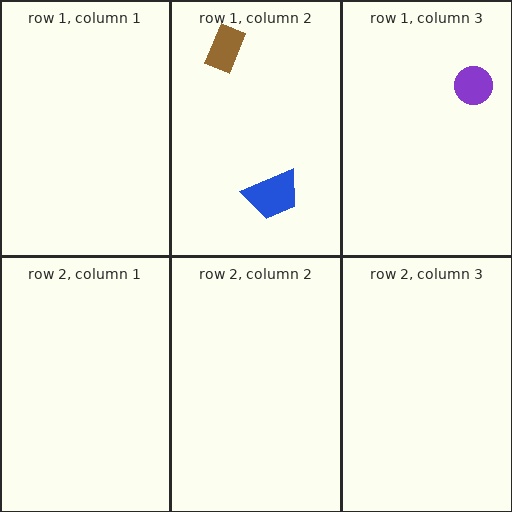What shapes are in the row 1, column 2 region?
The brown rectangle, the blue trapezoid.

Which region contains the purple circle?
The row 1, column 3 region.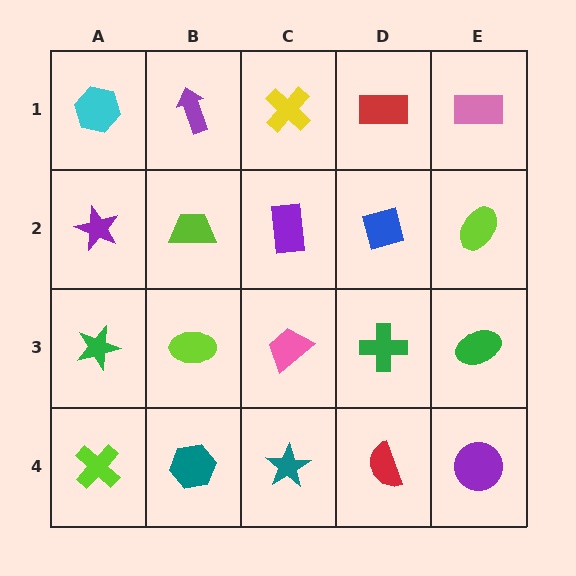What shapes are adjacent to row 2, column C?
A yellow cross (row 1, column C), a pink trapezoid (row 3, column C), a lime trapezoid (row 2, column B), a blue square (row 2, column D).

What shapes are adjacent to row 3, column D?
A blue square (row 2, column D), a red semicircle (row 4, column D), a pink trapezoid (row 3, column C), a green ellipse (row 3, column E).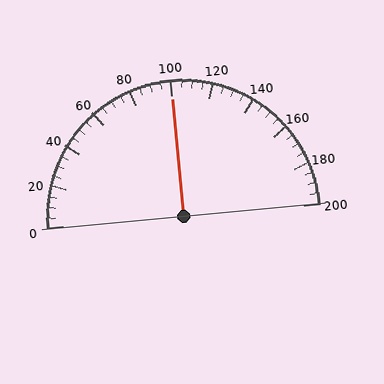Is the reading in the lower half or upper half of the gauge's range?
The reading is in the upper half of the range (0 to 200).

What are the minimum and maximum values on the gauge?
The gauge ranges from 0 to 200.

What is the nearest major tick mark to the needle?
The nearest major tick mark is 100.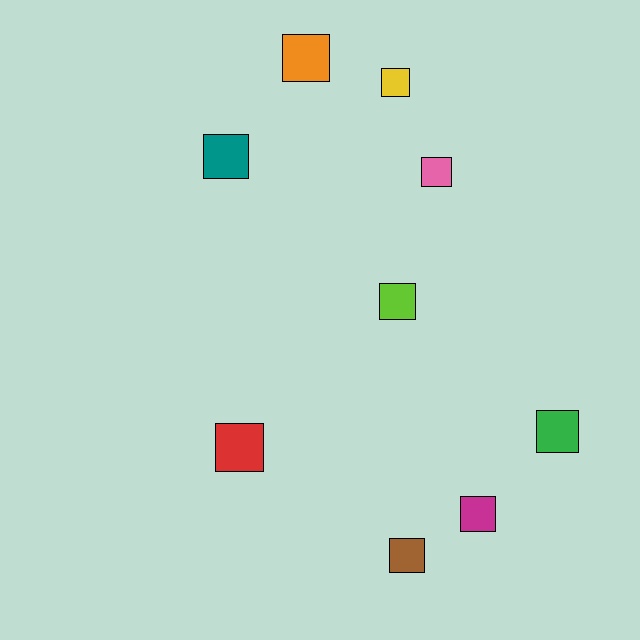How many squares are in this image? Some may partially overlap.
There are 9 squares.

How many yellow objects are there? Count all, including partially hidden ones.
There is 1 yellow object.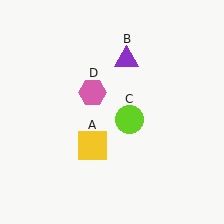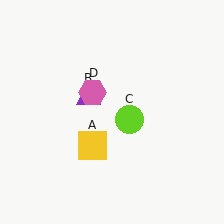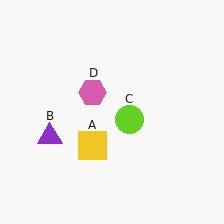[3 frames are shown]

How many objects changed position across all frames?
1 object changed position: purple triangle (object B).